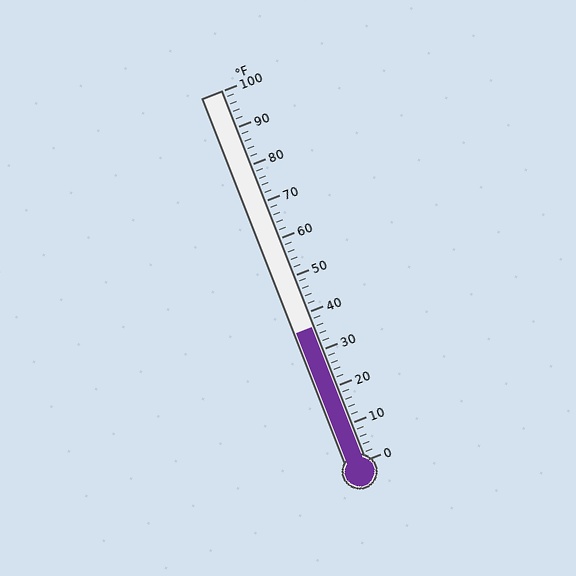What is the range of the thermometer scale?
The thermometer scale ranges from 0°F to 100°F.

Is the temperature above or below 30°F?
The temperature is above 30°F.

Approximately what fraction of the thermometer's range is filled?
The thermometer is filled to approximately 35% of its range.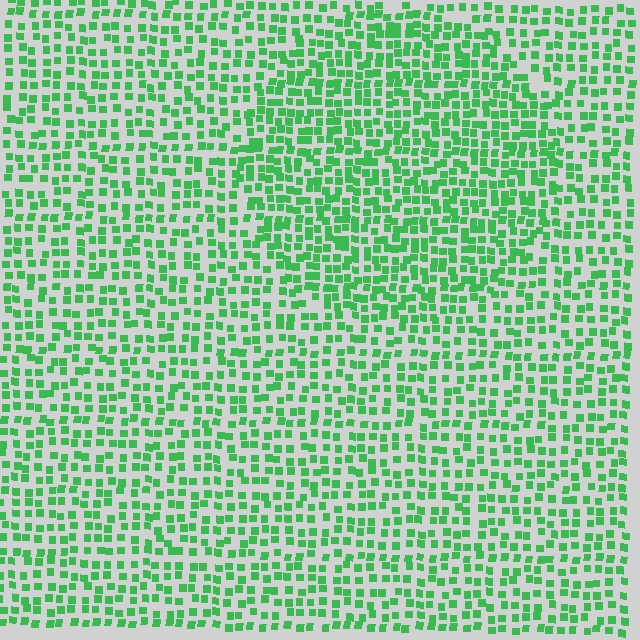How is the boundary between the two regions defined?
The boundary is defined by a change in element density (approximately 1.5x ratio). All elements are the same color, size, and shape.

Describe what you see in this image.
The image contains small green elements arranged at two different densities. A circle-shaped region is visible where the elements are more densely packed than the surrounding area.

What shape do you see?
I see a circle.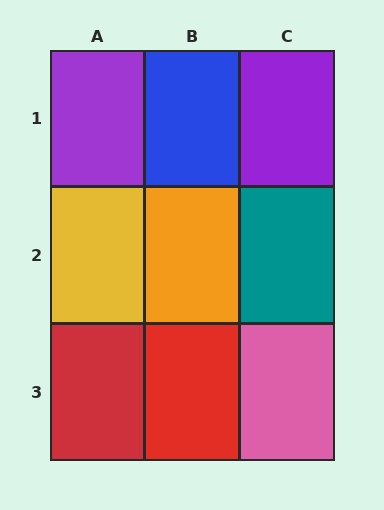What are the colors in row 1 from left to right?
Purple, blue, purple.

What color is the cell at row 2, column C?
Teal.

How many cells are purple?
2 cells are purple.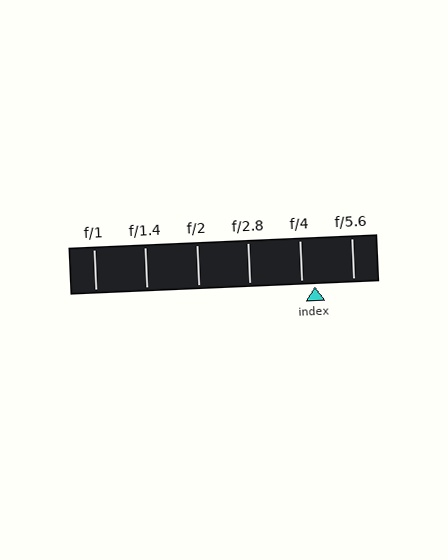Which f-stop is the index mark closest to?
The index mark is closest to f/4.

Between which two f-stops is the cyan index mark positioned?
The index mark is between f/4 and f/5.6.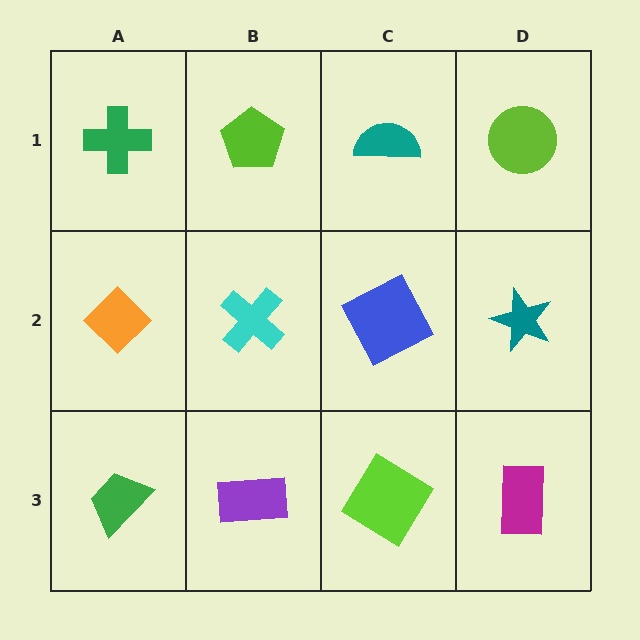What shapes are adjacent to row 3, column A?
An orange diamond (row 2, column A), a purple rectangle (row 3, column B).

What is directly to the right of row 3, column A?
A purple rectangle.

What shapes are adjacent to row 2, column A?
A green cross (row 1, column A), a green trapezoid (row 3, column A), a cyan cross (row 2, column B).